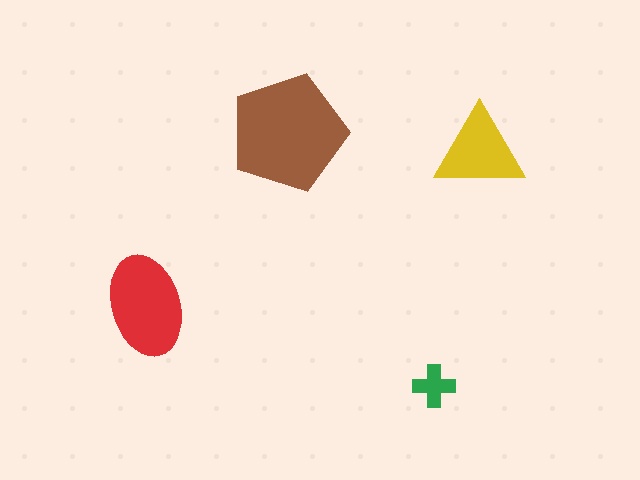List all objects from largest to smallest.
The brown pentagon, the red ellipse, the yellow triangle, the green cross.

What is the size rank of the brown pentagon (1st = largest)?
1st.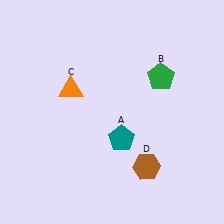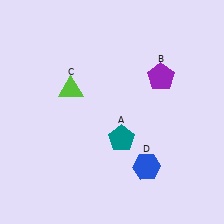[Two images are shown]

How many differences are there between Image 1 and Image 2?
There are 3 differences between the two images.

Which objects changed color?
B changed from green to purple. C changed from orange to lime. D changed from brown to blue.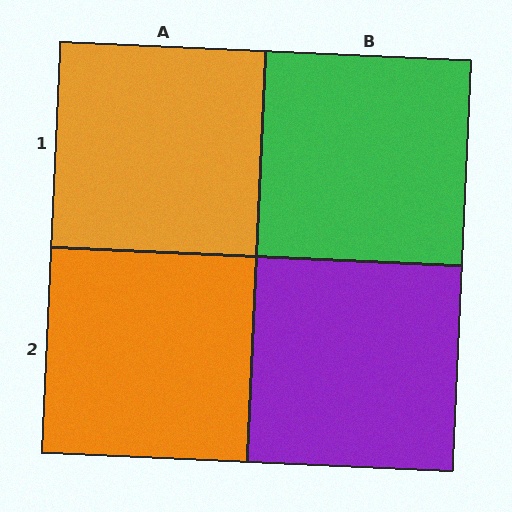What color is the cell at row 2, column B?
Purple.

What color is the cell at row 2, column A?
Orange.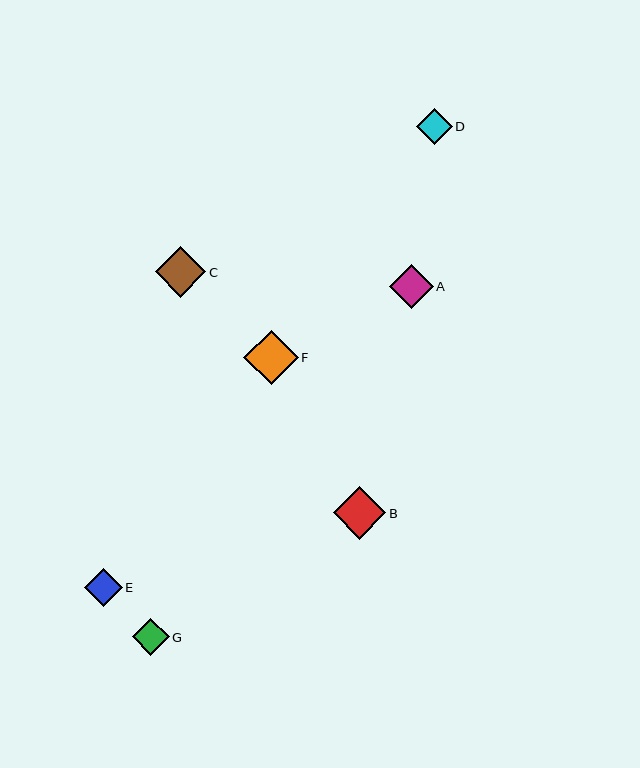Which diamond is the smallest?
Diamond D is the smallest with a size of approximately 36 pixels.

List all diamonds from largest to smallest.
From largest to smallest: F, B, C, A, E, G, D.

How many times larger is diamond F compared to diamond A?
Diamond F is approximately 1.2 times the size of diamond A.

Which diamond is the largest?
Diamond F is the largest with a size of approximately 54 pixels.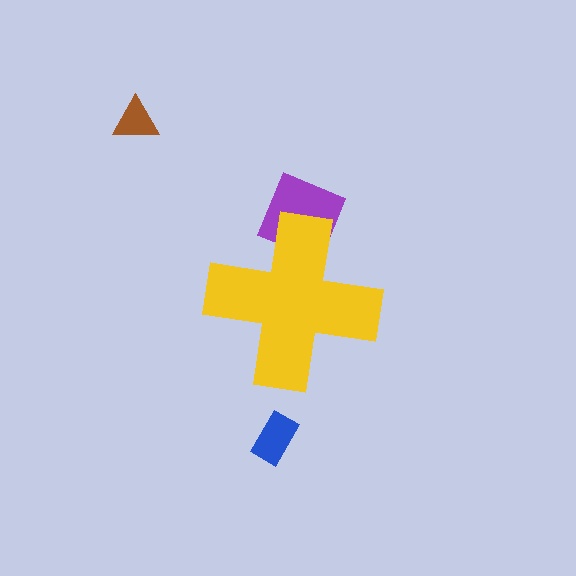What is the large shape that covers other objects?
A yellow cross.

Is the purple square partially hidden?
Yes, the purple square is partially hidden behind the yellow cross.